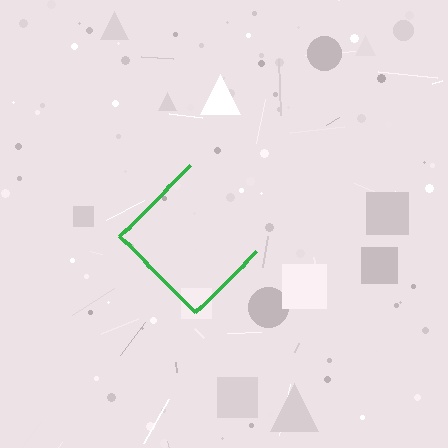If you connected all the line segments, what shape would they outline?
They would outline a diamond.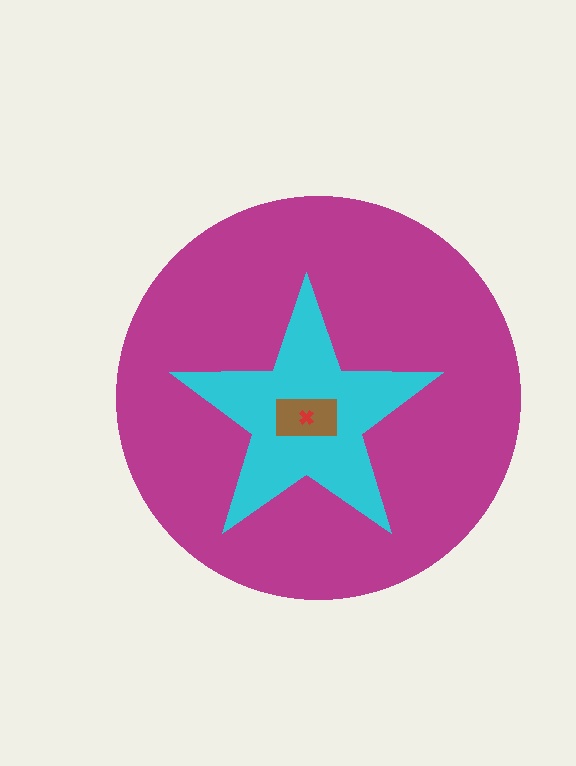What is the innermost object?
The red cross.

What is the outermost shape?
The magenta circle.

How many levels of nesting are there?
4.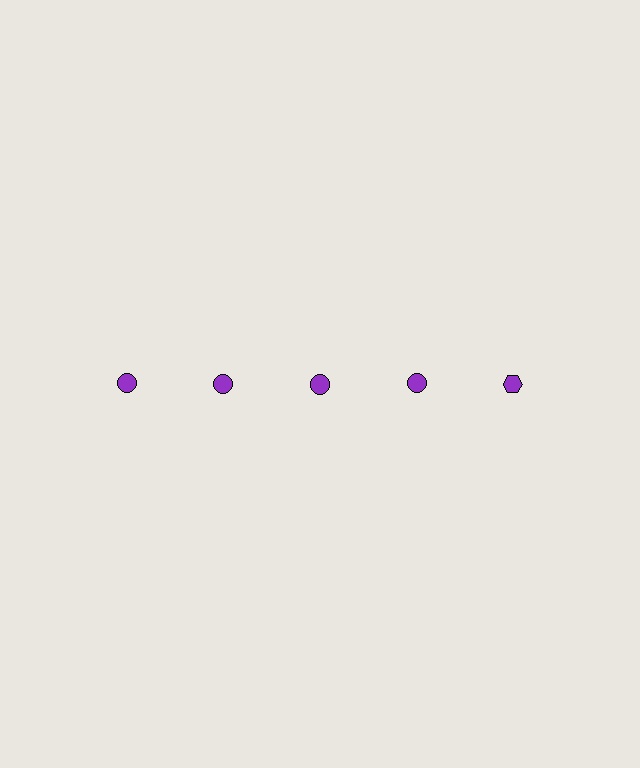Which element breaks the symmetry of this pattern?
The purple hexagon in the top row, rightmost column breaks the symmetry. All other shapes are purple circles.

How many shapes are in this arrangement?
There are 5 shapes arranged in a grid pattern.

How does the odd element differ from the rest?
It has a different shape: hexagon instead of circle.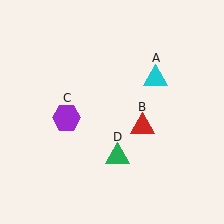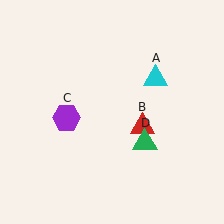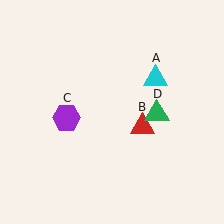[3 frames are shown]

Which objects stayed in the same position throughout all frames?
Cyan triangle (object A) and red triangle (object B) and purple hexagon (object C) remained stationary.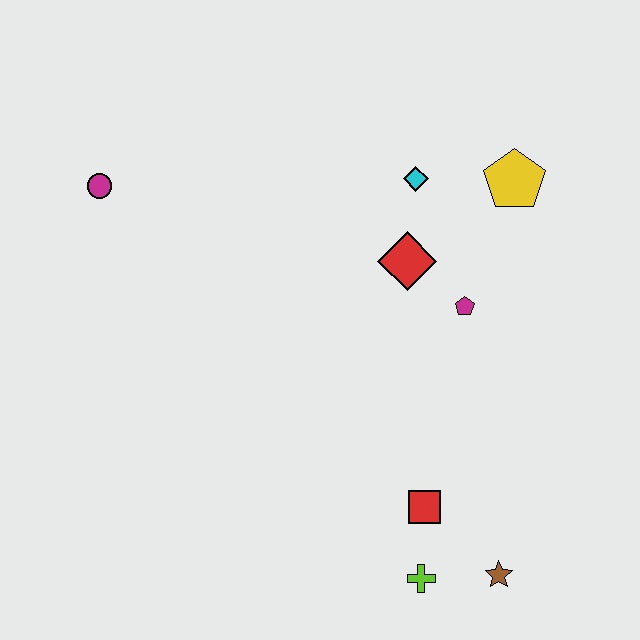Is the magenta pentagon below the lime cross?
No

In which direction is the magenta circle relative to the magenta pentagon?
The magenta circle is to the left of the magenta pentagon.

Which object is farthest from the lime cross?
The magenta circle is farthest from the lime cross.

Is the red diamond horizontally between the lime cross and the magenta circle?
Yes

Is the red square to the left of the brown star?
Yes